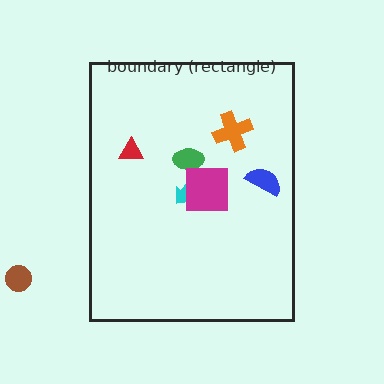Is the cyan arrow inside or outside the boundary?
Inside.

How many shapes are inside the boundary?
6 inside, 1 outside.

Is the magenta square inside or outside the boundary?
Inside.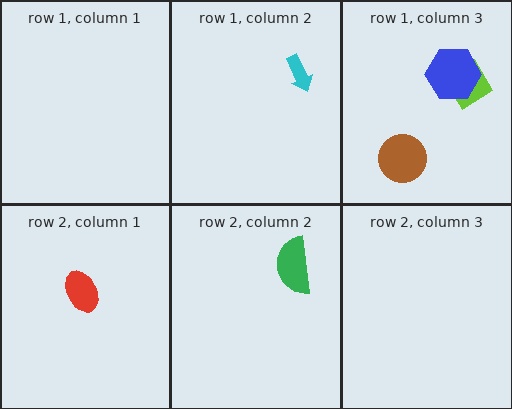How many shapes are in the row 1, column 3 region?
3.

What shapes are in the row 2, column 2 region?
The green semicircle.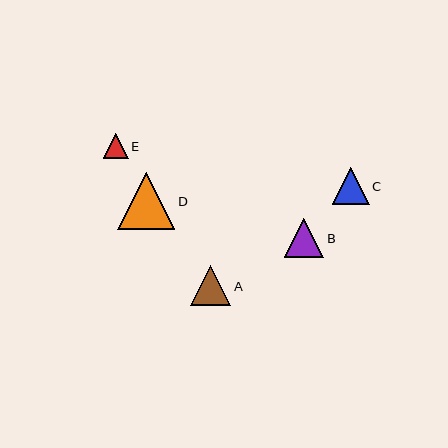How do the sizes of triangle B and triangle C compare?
Triangle B and triangle C are approximately the same size.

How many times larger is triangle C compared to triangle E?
Triangle C is approximately 1.5 times the size of triangle E.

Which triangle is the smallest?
Triangle E is the smallest with a size of approximately 25 pixels.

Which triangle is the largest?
Triangle D is the largest with a size of approximately 57 pixels.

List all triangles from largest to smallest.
From largest to smallest: D, A, B, C, E.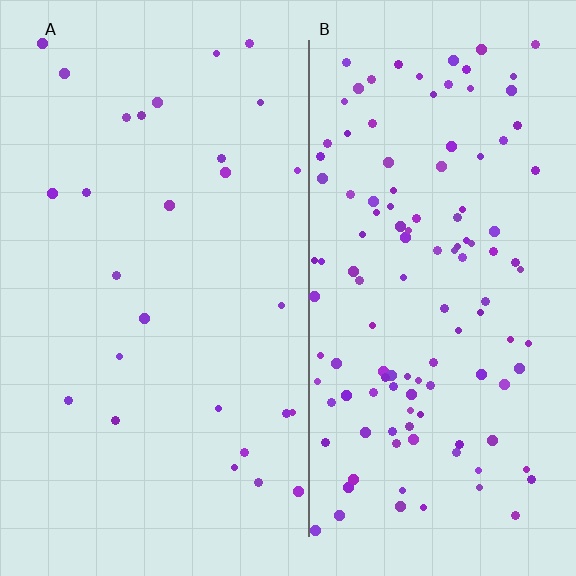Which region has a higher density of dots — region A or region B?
B (the right).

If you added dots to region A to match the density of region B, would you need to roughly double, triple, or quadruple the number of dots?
Approximately quadruple.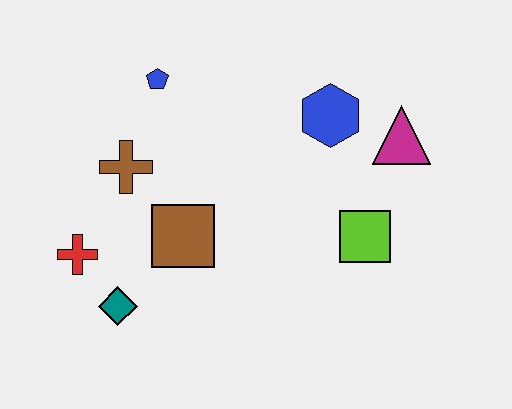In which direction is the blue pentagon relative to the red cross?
The blue pentagon is above the red cross.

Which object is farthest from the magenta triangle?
The red cross is farthest from the magenta triangle.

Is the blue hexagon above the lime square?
Yes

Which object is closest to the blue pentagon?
The brown cross is closest to the blue pentagon.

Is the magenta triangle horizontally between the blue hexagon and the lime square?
No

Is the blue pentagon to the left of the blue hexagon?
Yes